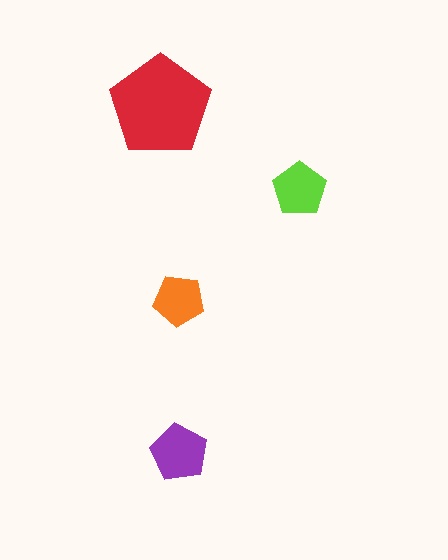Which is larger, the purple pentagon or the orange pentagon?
The purple one.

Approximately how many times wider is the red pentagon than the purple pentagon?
About 2 times wider.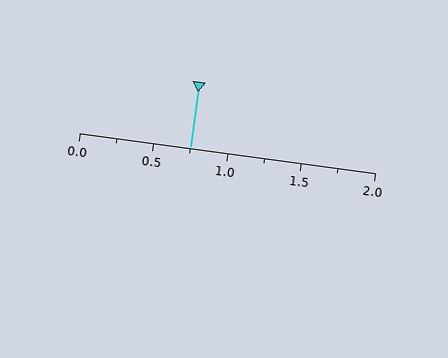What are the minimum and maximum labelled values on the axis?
The axis runs from 0.0 to 2.0.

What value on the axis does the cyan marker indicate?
The marker indicates approximately 0.75.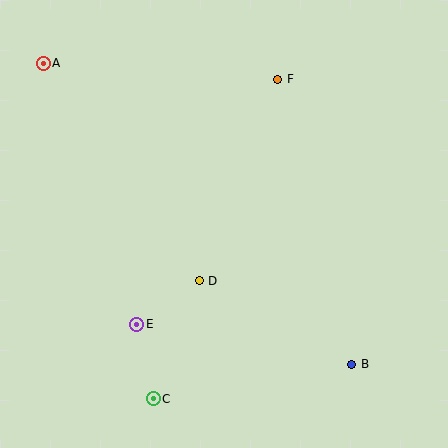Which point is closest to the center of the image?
Point D at (199, 281) is closest to the center.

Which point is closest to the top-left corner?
Point A is closest to the top-left corner.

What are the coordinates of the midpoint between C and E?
The midpoint between C and E is at (145, 362).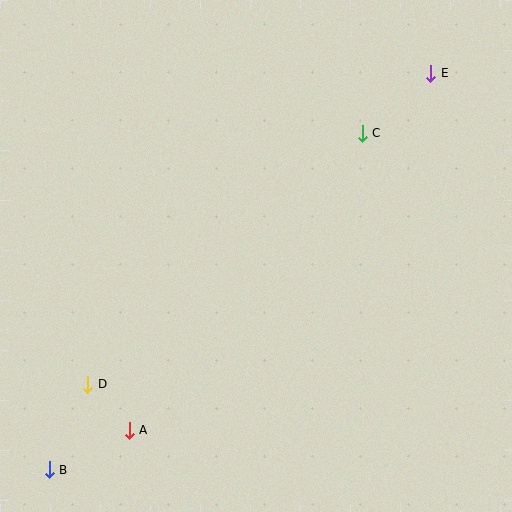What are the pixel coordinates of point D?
Point D is at (88, 384).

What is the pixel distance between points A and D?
The distance between A and D is 62 pixels.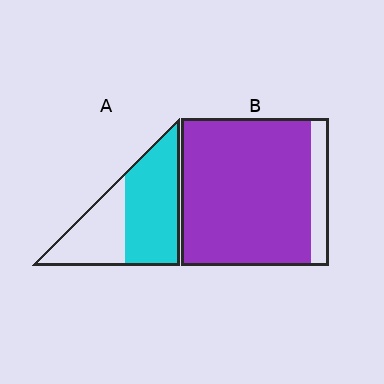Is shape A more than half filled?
Yes.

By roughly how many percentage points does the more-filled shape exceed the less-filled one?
By roughly 25 percentage points (B over A).